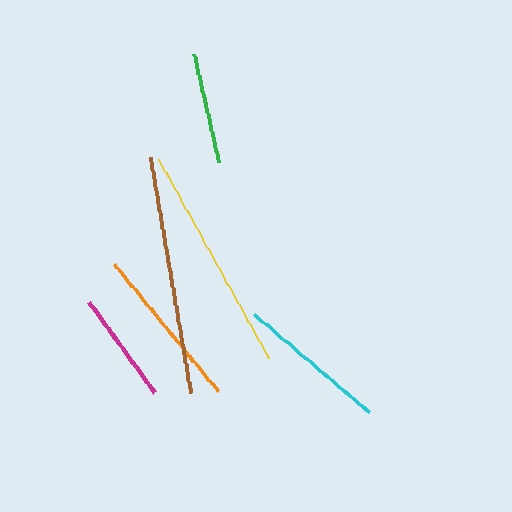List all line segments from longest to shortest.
From longest to shortest: brown, yellow, orange, cyan, magenta, green.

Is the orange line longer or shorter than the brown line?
The brown line is longer than the orange line.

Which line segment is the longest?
The brown line is the longest at approximately 238 pixels.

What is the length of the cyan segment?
The cyan segment is approximately 151 pixels long.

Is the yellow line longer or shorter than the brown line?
The brown line is longer than the yellow line.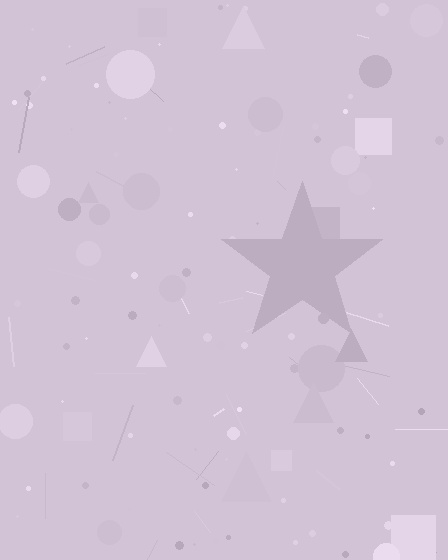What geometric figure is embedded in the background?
A star is embedded in the background.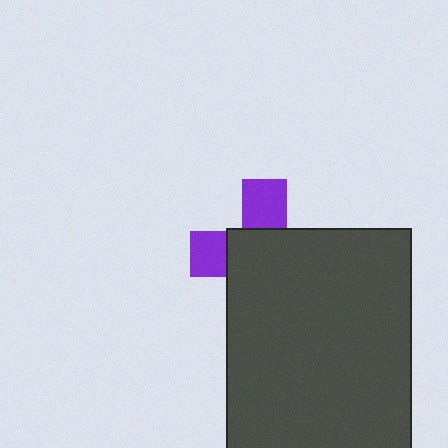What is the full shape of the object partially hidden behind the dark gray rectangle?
The partially hidden object is a purple cross.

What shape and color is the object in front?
The object in front is a dark gray rectangle.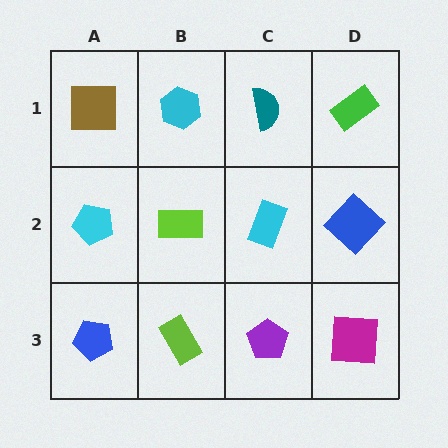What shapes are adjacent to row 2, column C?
A teal semicircle (row 1, column C), a purple pentagon (row 3, column C), a lime rectangle (row 2, column B), a blue diamond (row 2, column D).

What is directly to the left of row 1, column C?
A cyan hexagon.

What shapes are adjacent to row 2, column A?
A brown square (row 1, column A), a blue pentagon (row 3, column A), a lime rectangle (row 2, column B).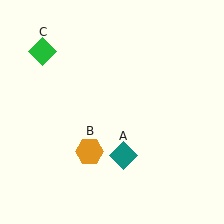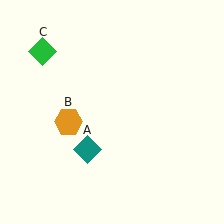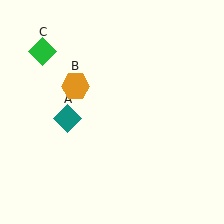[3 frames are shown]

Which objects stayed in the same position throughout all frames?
Green diamond (object C) remained stationary.